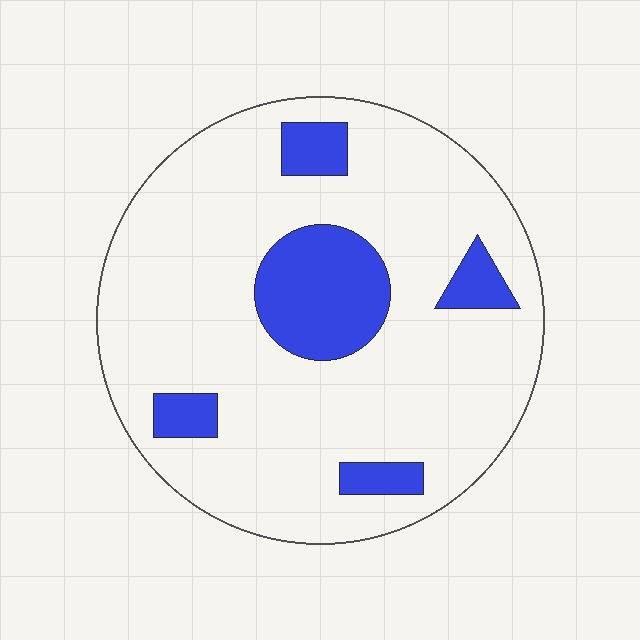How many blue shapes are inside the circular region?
5.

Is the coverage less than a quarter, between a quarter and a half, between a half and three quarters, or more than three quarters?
Less than a quarter.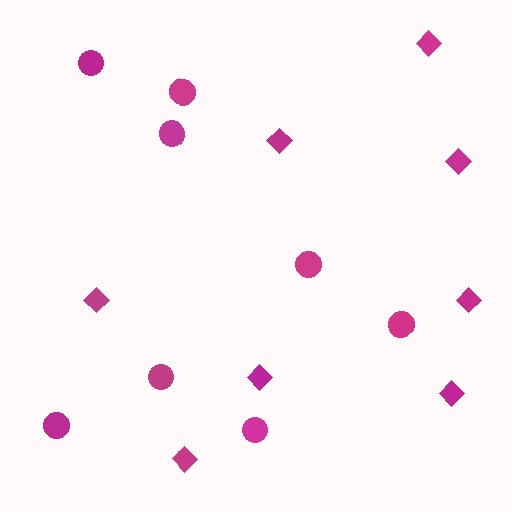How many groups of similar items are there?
There are 2 groups: one group of circles (8) and one group of diamonds (8).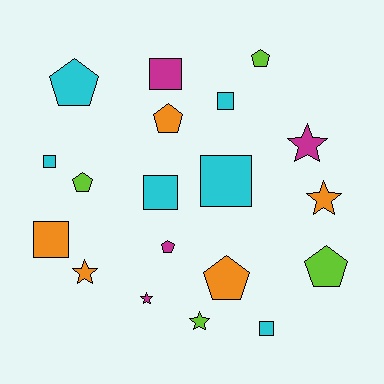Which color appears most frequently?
Cyan, with 6 objects.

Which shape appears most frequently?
Square, with 7 objects.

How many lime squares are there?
There are no lime squares.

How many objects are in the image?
There are 19 objects.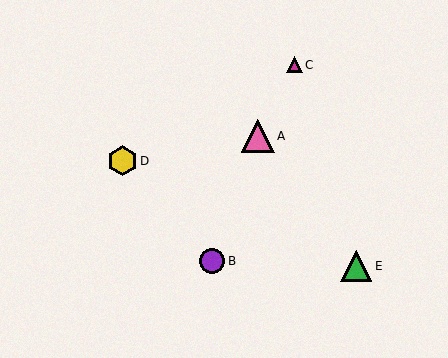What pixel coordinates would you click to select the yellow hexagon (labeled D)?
Click at (122, 161) to select the yellow hexagon D.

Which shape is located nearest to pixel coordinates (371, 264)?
The green triangle (labeled E) at (356, 266) is nearest to that location.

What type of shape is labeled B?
Shape B is a purple circle.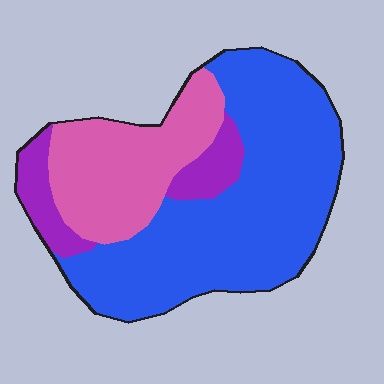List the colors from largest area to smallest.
From largest to smallest: blue, pink, purple.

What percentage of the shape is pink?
Pink covers about 30% of the shape.